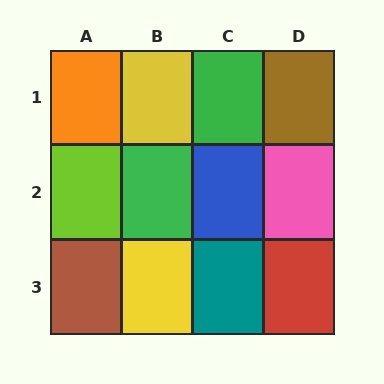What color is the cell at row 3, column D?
Red.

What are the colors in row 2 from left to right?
Lime, green, blue, pink.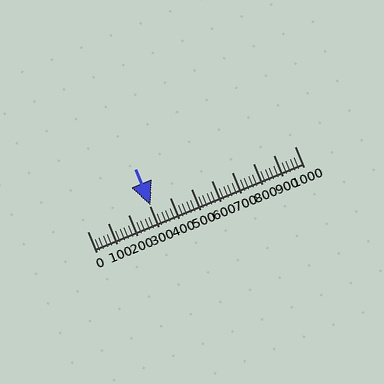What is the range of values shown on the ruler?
The ruler shows values from 0 to 1000.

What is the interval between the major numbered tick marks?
The major tick marks are spaced 100 units apart.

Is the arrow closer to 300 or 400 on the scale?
The arrow is closer to 300.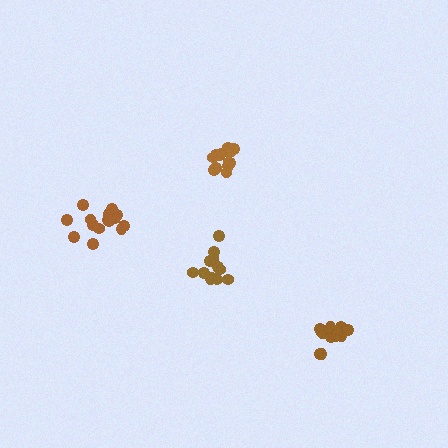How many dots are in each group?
Group 1: 14 dots, Group 2: 12 dots, Group 3: 16 dots, Group 4: 13 dots (55 total).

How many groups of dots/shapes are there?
There are 4 groups.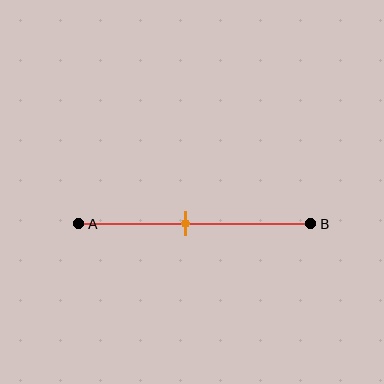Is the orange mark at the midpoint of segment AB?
No, the mark is at about 45% from A, not at the 50% midpoint.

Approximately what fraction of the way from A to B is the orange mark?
The orange mark is approximately 45% of the way from A to B.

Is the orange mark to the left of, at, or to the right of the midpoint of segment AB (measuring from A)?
The orange mark is to the left of the midpoint of segment AB.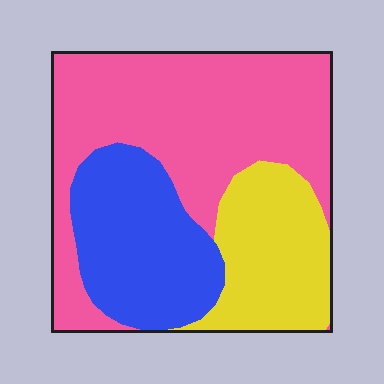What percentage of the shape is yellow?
Yellow covers 23% of the shape.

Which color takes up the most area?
Pink, at roughly 50%.